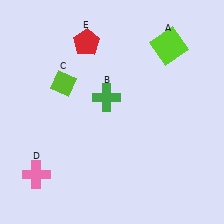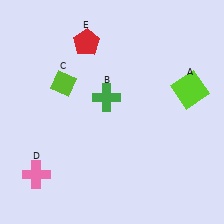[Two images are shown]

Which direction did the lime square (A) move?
The lime square (A) moved down.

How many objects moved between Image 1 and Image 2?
1 object moved between the two images.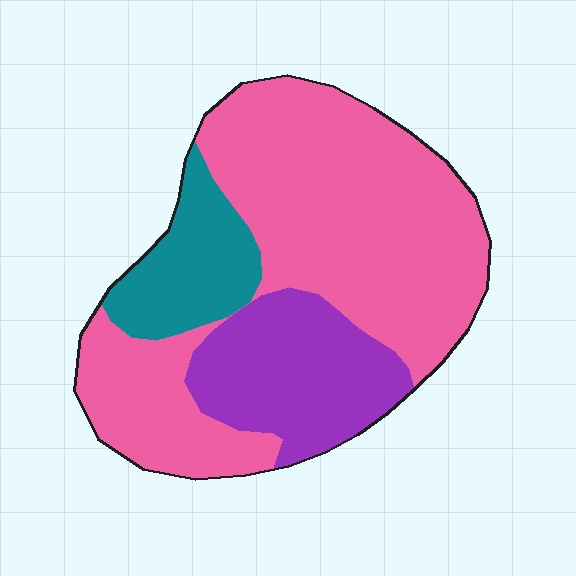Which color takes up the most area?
Pink, at roughly 65%.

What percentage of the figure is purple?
Purple takes up about one fifth (1/5) of the figure.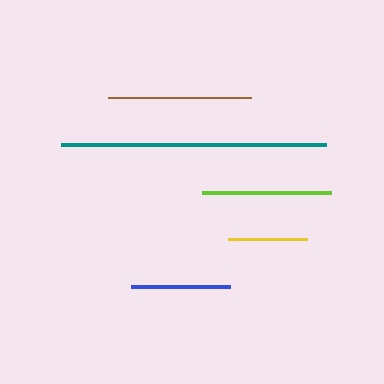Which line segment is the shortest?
The yellow line is the shortest at approximately 79 pixels.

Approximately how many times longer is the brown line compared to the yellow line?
The brown line is approximately 1.8 times the length of the yellow line.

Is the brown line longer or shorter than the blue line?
The brown line is longer than the blue line.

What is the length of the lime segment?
The lime segment is approximately 129 pixels long.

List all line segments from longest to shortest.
From longest to shortest: teal, brown, lime, blue, yellow.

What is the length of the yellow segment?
The yellow segment is approximately 79 pixels long.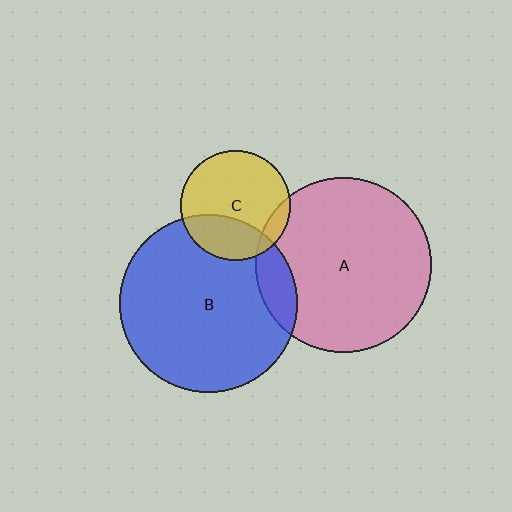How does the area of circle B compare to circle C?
Approximately 2.6 times.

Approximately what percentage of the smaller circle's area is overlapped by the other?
Approximately 30%.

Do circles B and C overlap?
Yes.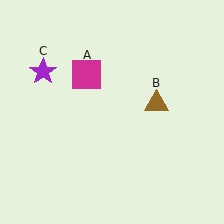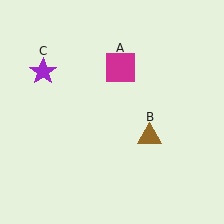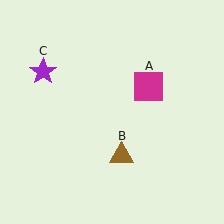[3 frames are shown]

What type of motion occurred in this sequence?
The magenta square (object A), brown triangle (object B) rotated clockwise around the center of the scene.